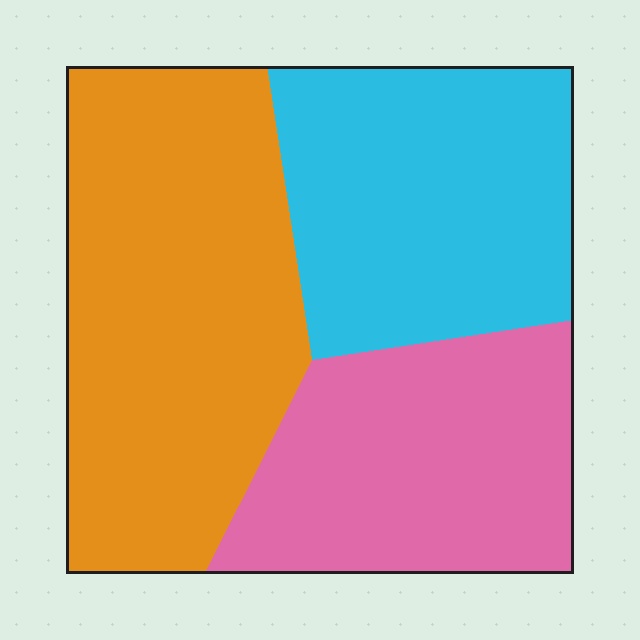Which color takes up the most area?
Orange, at roughly 40%.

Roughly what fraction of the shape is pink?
Pink covers roughly 30% of the shape.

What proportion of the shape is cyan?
Cyan takes up about one third (1/3) of the shape.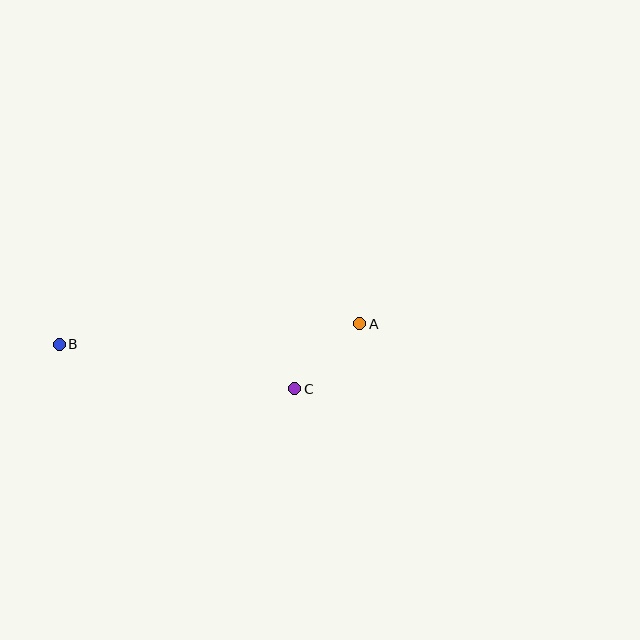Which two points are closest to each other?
Points A and C are closest to each other.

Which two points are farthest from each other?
Points A and B are farthest from each other.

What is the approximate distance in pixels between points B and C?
The distance between B and C is approximately 240 pixels.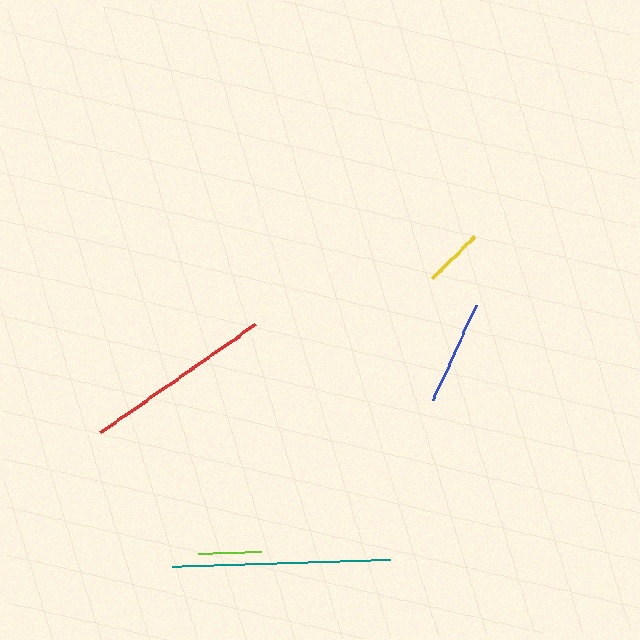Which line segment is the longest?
The teal line is the longest at approximately 218 pixels.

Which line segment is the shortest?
The yellow line is the shortest at approximately 60 pixels.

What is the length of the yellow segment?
The yellow segment is approximately 60 pixels long.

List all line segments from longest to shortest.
From longest to shortest: teal, red, blue, lime, yellow.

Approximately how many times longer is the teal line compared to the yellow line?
The teal line is approximately 3.6 times the length of the yellow line.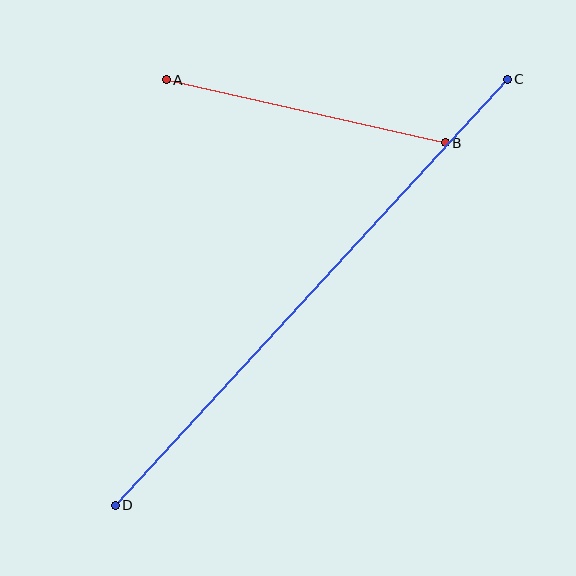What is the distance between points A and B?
The distance is approximately 286 pixels.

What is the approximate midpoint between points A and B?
The midpoint is at approximately (306, 111) pixels.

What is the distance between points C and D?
The distance is approximately 579 pixels.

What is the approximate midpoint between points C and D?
The midpoint is at approximately (311, 292) pixels.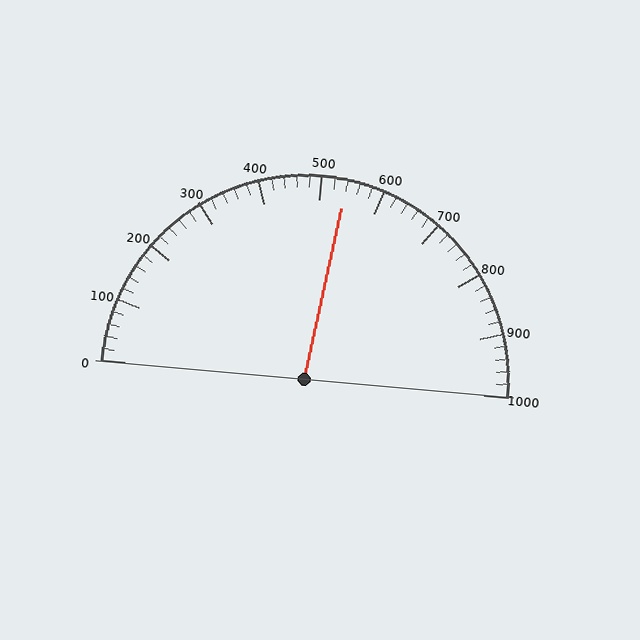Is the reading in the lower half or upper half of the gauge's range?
The reading is in the upper half of the range (0 to 1000).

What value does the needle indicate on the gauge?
The needle indicates approximately 540.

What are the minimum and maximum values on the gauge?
The gauge ranges from 0 to 1000.